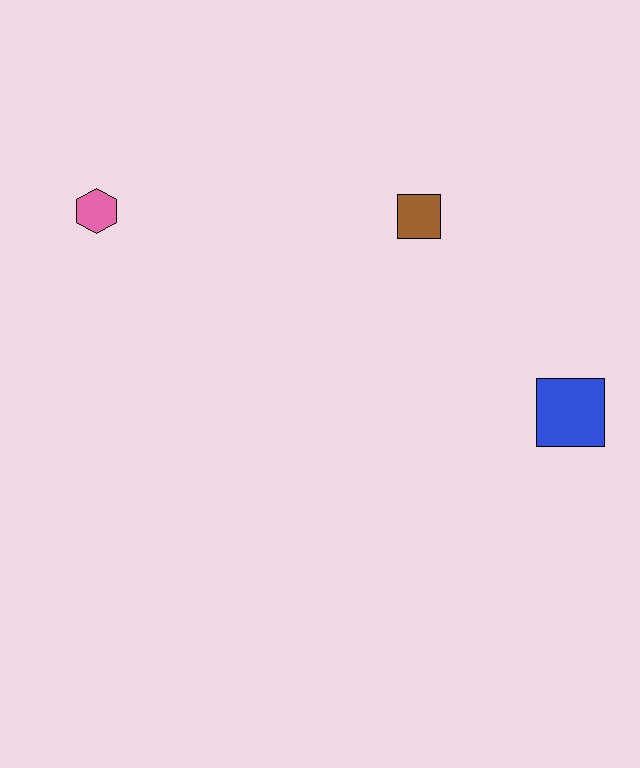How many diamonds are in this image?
There are no diamonds.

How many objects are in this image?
There are 3 objects.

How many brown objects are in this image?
There is 1 brown object.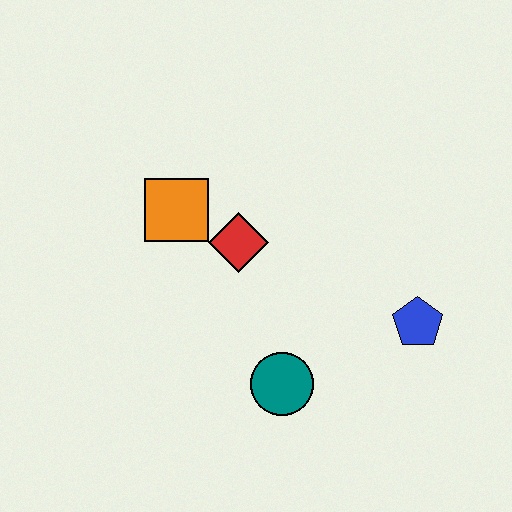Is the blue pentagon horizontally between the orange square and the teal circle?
No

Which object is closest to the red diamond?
The orange square is closest to the red diamond.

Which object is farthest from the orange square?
The blue pentagon is farthest from the orange square.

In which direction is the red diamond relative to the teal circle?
The red diamond is above the teal circle.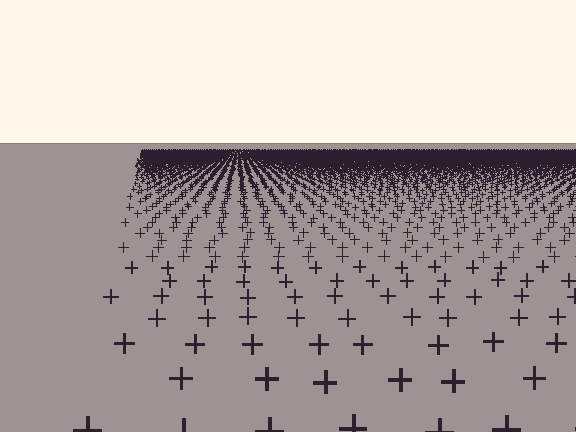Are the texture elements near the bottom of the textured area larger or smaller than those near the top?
Larger. Near the bottom, elements are closer to the viewer and appear at a bigger on-screen size.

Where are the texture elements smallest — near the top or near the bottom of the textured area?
Near the top.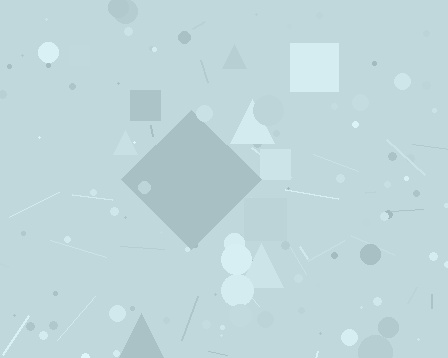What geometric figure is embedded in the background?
A diamond is embedded in the background.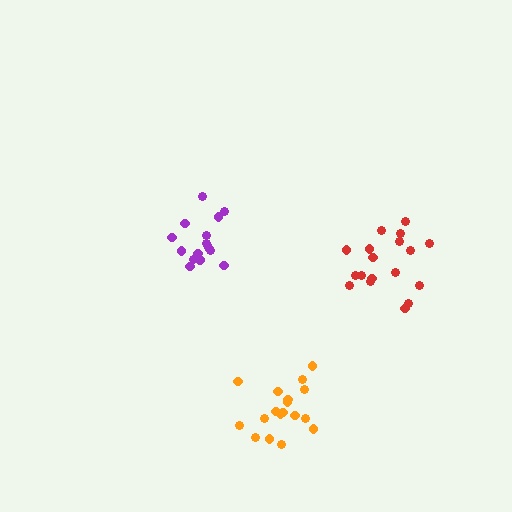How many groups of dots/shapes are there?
There are 3 groups.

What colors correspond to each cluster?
The clusters are colored: purple, orange, red.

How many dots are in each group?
Group 1: 15 dots, Group 2: 18 dots, Group 3: 18 dots (51 total).